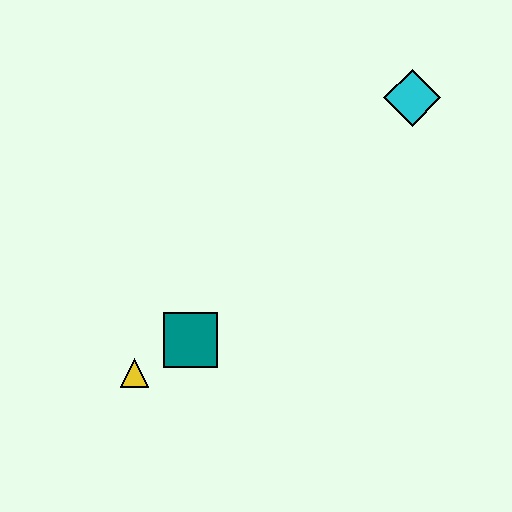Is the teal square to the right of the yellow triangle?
Yes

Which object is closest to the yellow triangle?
The teal square is closest to the yellow triangle.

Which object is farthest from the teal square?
The cyan diamond is farthest from the teal square.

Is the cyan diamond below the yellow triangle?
No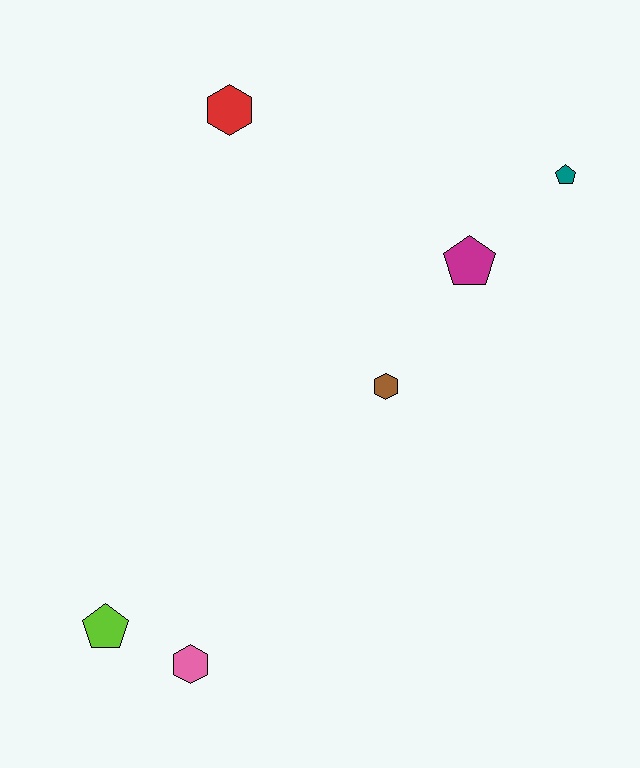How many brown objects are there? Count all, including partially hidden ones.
There is 1 brown object.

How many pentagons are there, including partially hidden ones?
There are 3 pentagons.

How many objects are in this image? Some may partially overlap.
There are 6 objects.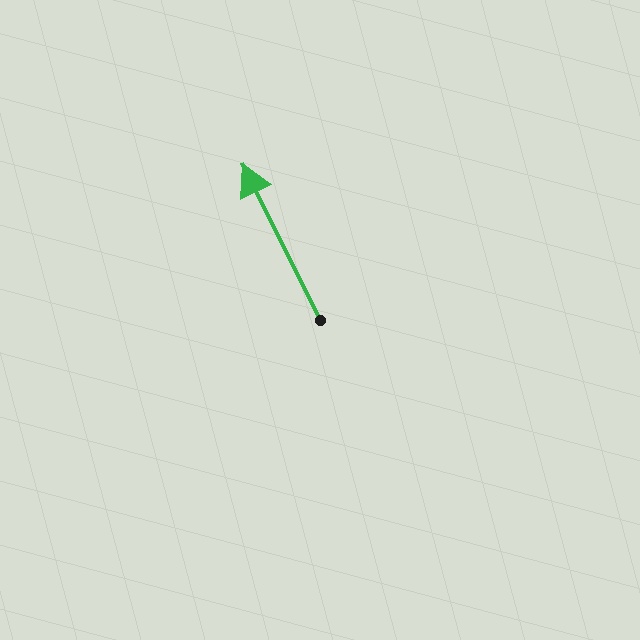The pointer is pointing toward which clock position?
Roughly 11 o'clock.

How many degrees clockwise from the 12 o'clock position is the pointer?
Approximately 334 degrees.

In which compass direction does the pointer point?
Northwest.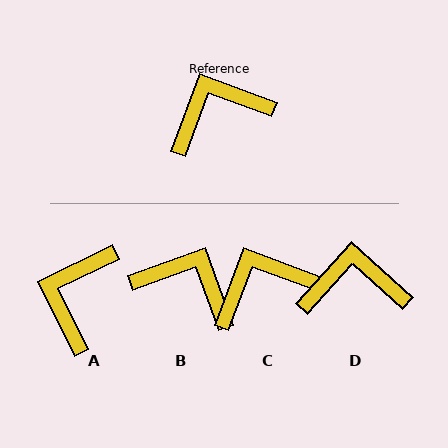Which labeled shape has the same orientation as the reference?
C.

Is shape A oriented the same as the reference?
No, it is off by about 47 degrees.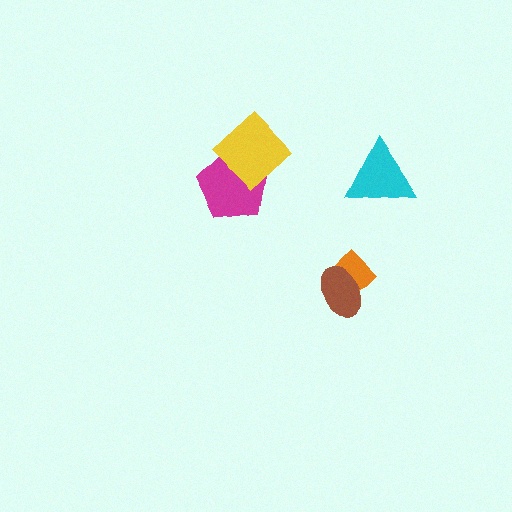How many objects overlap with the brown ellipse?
1 object overlaps with the brown ellipse.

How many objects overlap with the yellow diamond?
1 object overlaps with the yellow diamond.